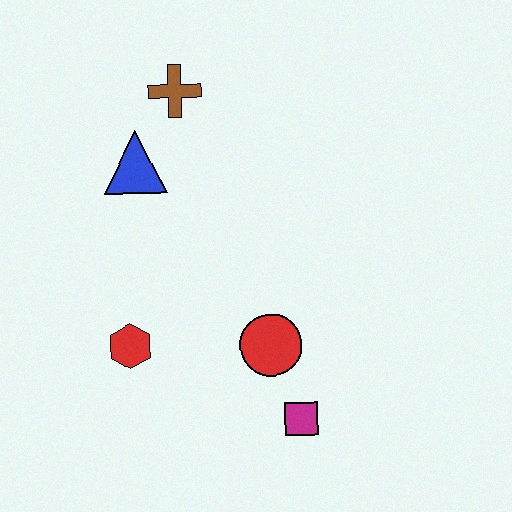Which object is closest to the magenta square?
The red circle is closest to the magenta square.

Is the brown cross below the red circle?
No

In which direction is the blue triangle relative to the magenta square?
The blue triangle is above the magenta square.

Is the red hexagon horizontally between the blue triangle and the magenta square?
No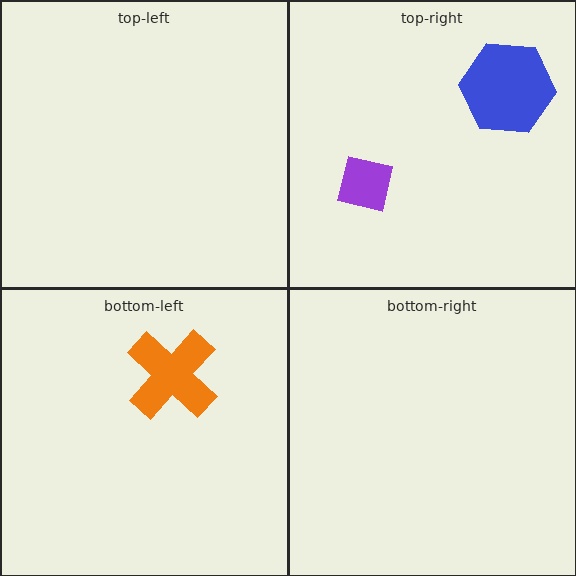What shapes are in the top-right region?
The blue hexagon, the purple square.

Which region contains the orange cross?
The bottom-left region.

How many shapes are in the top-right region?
2.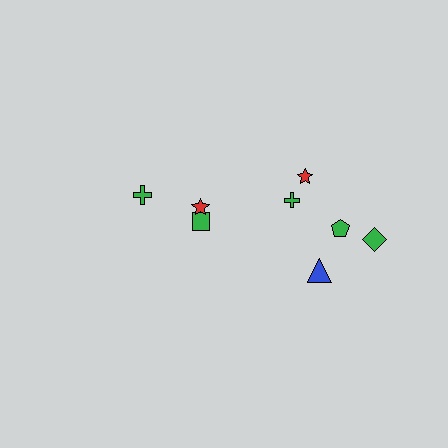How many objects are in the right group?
There are 5 objects.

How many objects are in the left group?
There are 3 objects.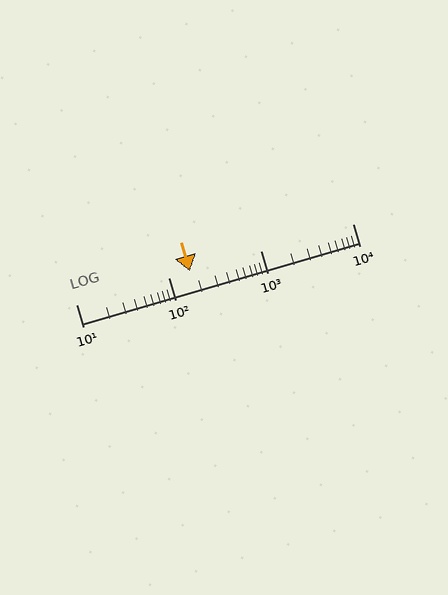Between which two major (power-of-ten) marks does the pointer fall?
The pointer is between 100 and 1000.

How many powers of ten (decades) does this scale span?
The scale spans 3 decades, from 10 to 10000.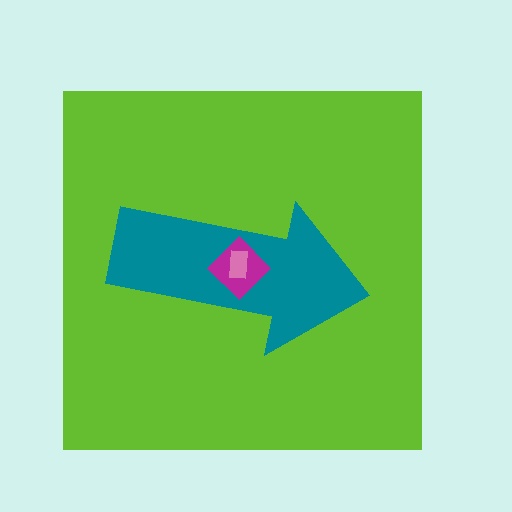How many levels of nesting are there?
4.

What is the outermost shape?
The lime square.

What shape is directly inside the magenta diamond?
The pink rectangle.